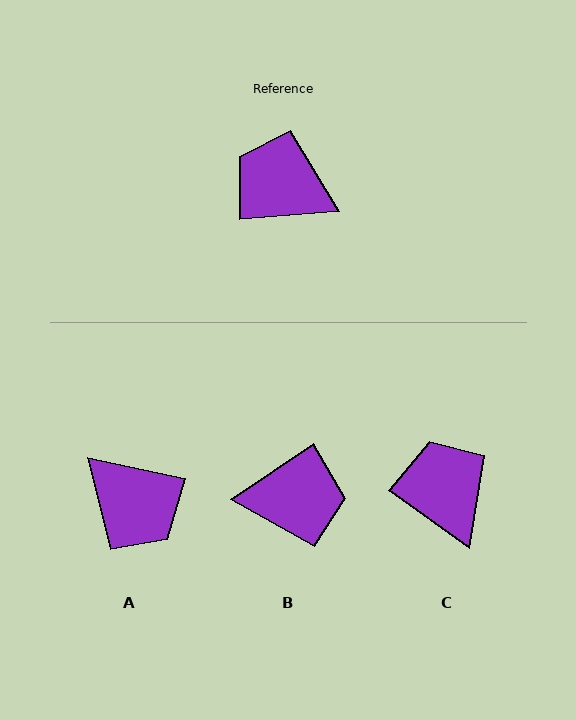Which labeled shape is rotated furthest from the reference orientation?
A, about 163 degrees away.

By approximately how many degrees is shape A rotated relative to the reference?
Approximately 163 degrees counter-clockwise.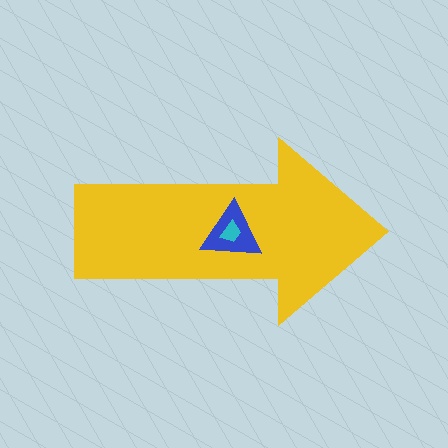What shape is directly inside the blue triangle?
The cyan trapezoid.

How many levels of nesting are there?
3.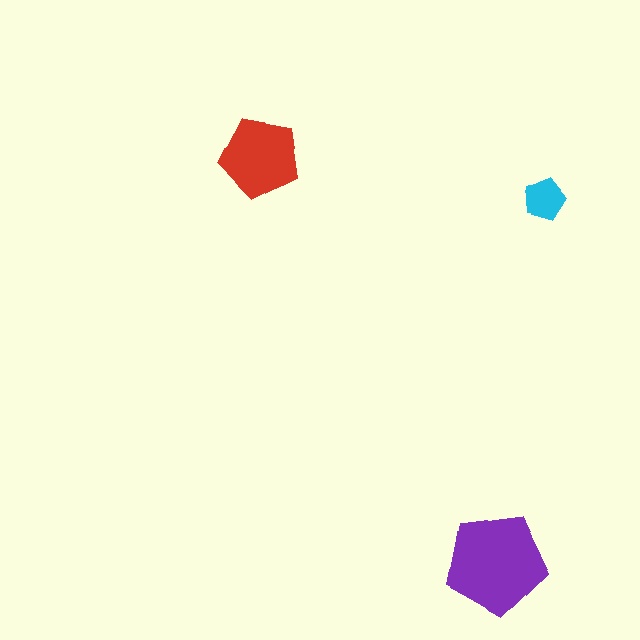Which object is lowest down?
The purple pentagon is bottommost.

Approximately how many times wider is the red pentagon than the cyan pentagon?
About 2 times wider.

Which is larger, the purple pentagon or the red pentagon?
The purple one.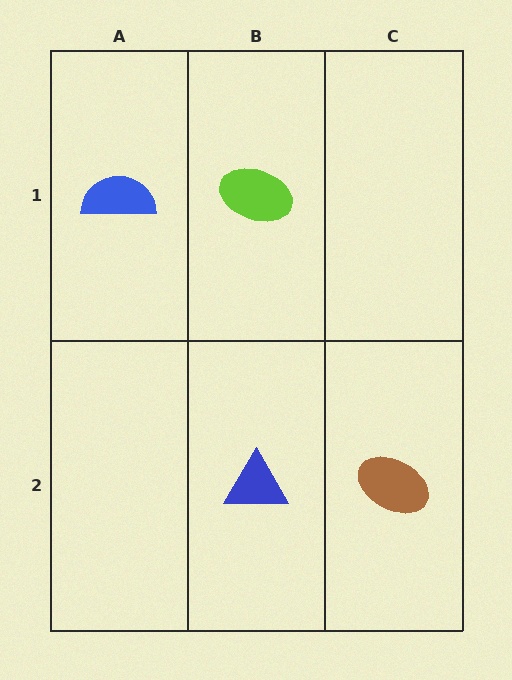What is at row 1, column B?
A lime ellipse.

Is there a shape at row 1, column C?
No, that cell is empty.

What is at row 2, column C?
A brown ellipse.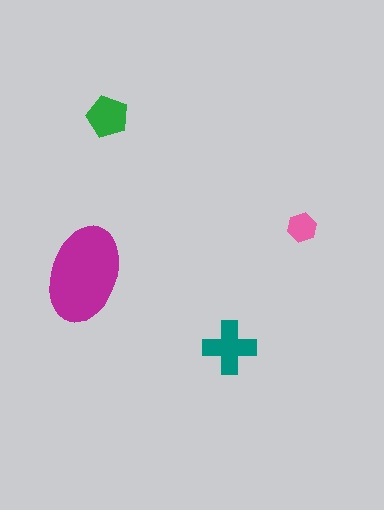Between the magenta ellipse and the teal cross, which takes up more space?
The magenta ellipse.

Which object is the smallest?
The pink hexagon.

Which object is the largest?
The magenta ellipse.